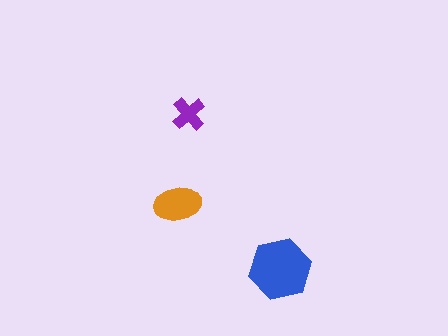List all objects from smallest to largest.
The purple cross, the orange ellipse, the blue hexagon.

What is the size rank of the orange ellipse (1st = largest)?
2nd.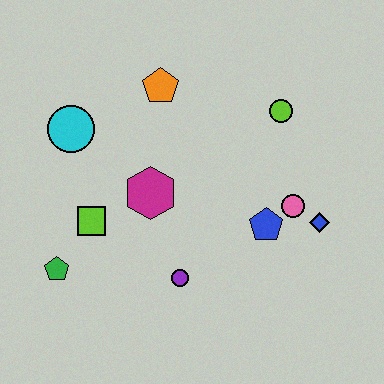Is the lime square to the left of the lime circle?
Yes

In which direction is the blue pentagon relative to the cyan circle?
The blue pentagon is to the right of the cyan circle.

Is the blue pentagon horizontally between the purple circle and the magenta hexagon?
No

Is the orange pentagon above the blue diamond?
Yes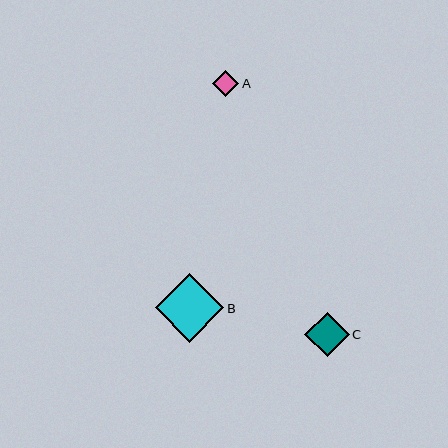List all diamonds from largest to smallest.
From largest to smallest: B, C, A.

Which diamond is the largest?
Diamond B is the largest with a size of approximately 69 pixels.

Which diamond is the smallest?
Diamond A is the smallest with a size of approximately 26 pixels.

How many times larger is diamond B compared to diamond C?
Diamond B is approximately 1.6 times the size of diamond C.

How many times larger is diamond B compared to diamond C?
Diamond B is approximately 1.6 times the size of diamond C.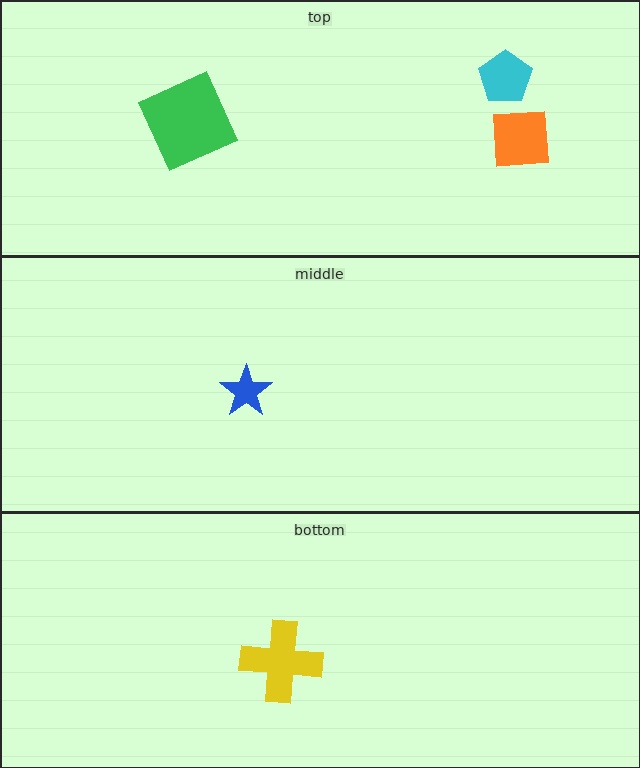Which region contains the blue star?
The middle region.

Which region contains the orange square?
The top region.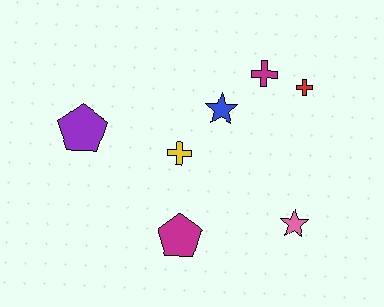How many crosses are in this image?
There are 3 crosses.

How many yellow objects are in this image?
There is 1 yellow object.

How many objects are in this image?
There are 7 objects.